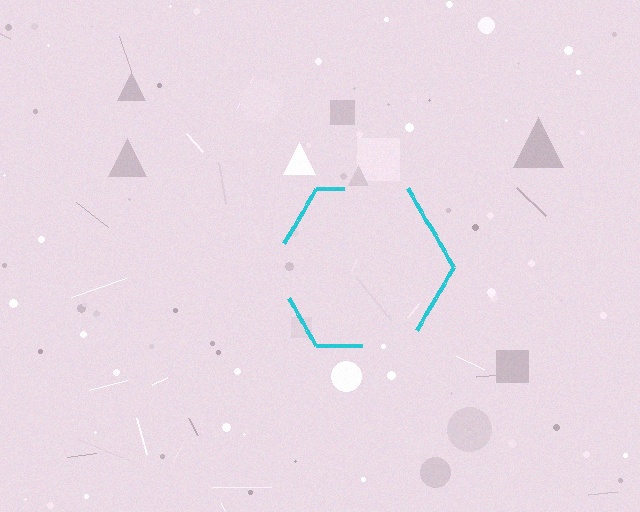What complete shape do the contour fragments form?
The contour fragments form a hexagon.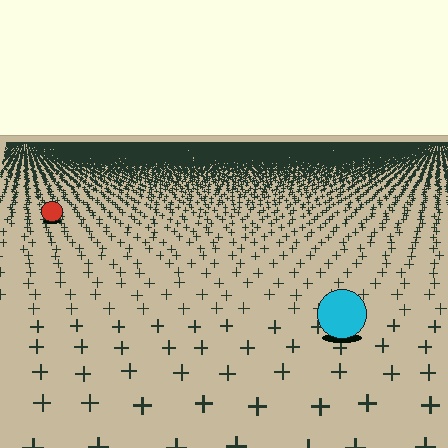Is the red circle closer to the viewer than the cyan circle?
No. The cyan circle is closer — you can tell from the texture gradient: the ground texture is coarser near it.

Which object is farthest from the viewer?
The red circle is farthest from the viewer. It appears smaller and the ground texture around it is denser.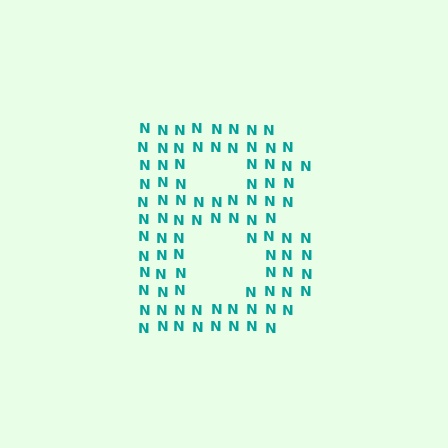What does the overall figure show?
The overall figure shows the letter B.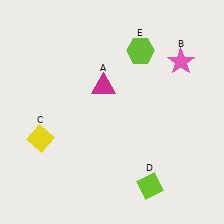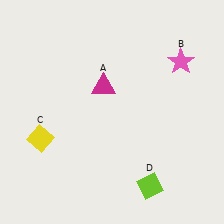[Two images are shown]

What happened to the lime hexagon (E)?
The lime hexagon (E) was removed in Image 2. It was in the top-right area of Image 1.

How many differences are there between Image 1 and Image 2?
There is 1 difference between the two images.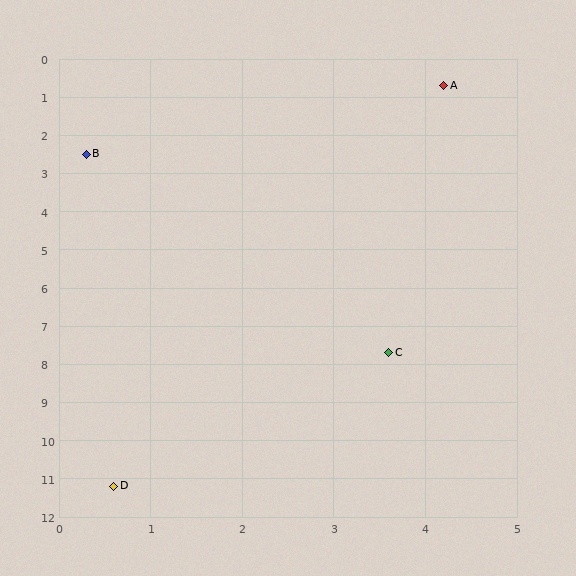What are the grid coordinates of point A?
Point A is at approximately (4.2, 0.7).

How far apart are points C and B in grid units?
Points C and B are about 6.2 grid units apart.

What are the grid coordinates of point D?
Point D is at approximately (0.6, 11.2).